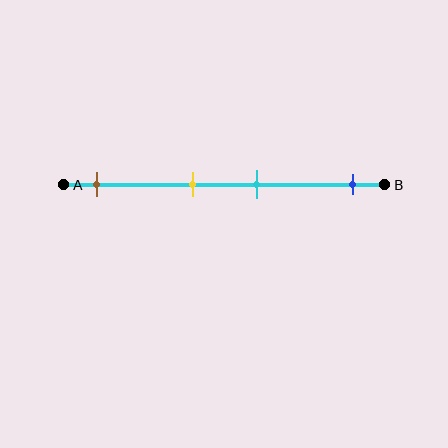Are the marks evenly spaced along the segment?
No, the marks are not evenly spaced.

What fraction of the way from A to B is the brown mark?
The brown mark is approximately 10% (0.1) of the way from A to B.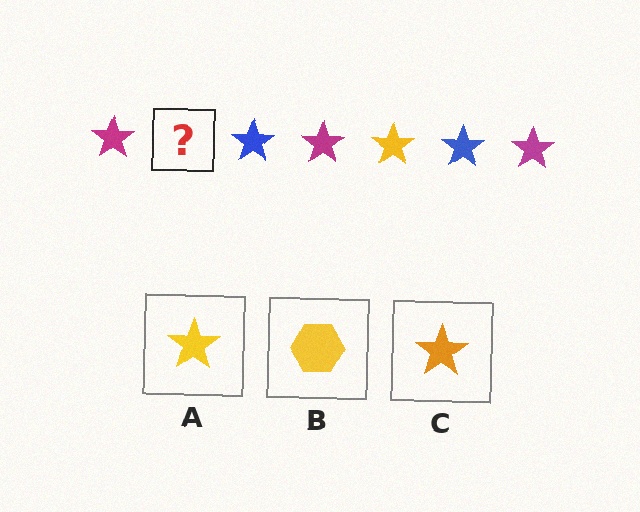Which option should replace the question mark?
Option A.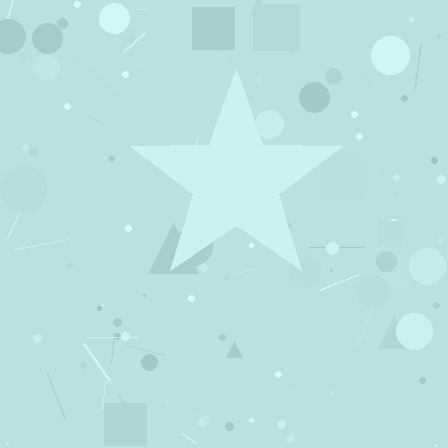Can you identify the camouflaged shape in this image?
The camouflaged shape is a star.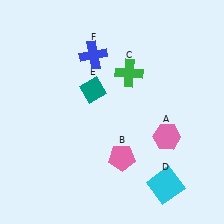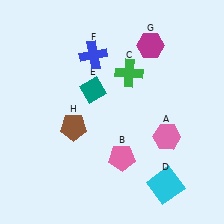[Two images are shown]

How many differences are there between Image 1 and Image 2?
There are 2 differences between the two images.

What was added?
A magenta hexagon (G), a brown pentagon (H) were added in Image 2.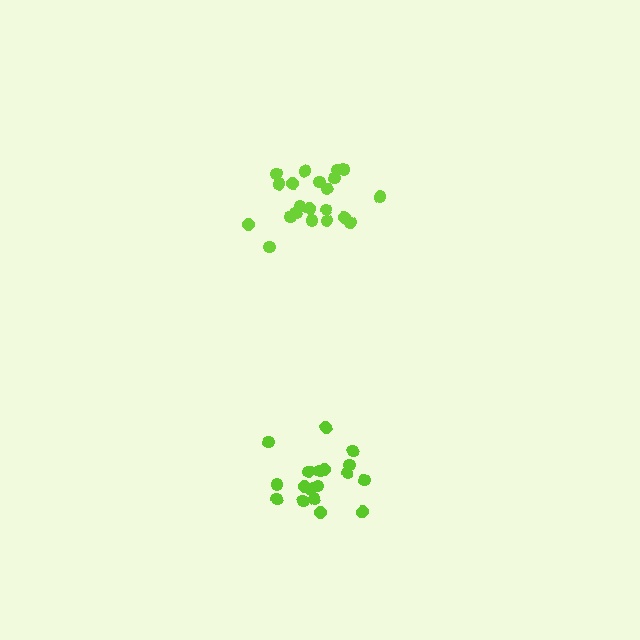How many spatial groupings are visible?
There are 2 spatial groupings.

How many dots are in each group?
Group 1: 18 dots, Group 2: 21 dots (39 total).